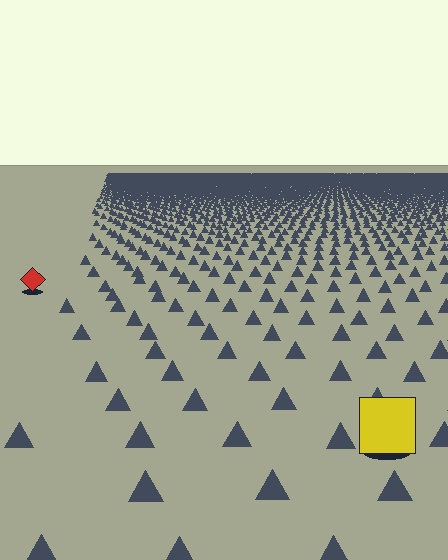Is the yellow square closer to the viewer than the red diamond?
Yes. The yellow square is closer — you can tell from the texture gradient: the ground texture is coarser near it.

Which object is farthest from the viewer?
The red diamond is farthest from the viewer. It appears smaller and the ground texture around it is denser.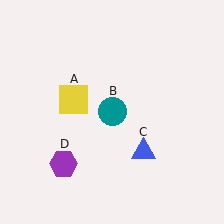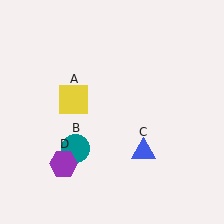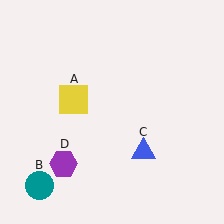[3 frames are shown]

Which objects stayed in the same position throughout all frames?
Yellow square (object A) and blue triangle (object C) and purple hexagon (object D) remained stationary.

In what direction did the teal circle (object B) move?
The teal circle (object B) moved down and to the left.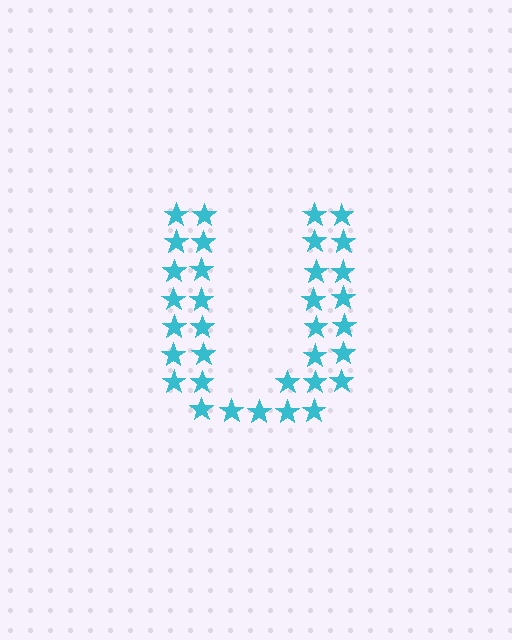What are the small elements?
The small elements are stars.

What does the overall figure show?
The overall figure shows the letter U.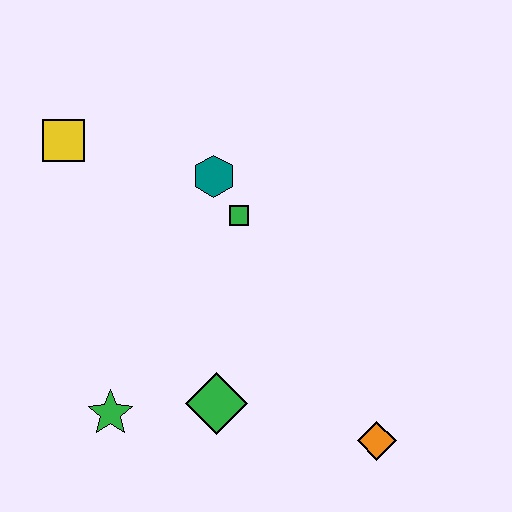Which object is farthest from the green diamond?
The yellow square is farthest from the green diamond.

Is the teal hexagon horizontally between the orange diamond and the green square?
No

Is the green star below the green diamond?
Yes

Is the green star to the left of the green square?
Yes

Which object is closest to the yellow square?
The teal hexagon is closest to the yellow square.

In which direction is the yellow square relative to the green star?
The yellow square is above the green star.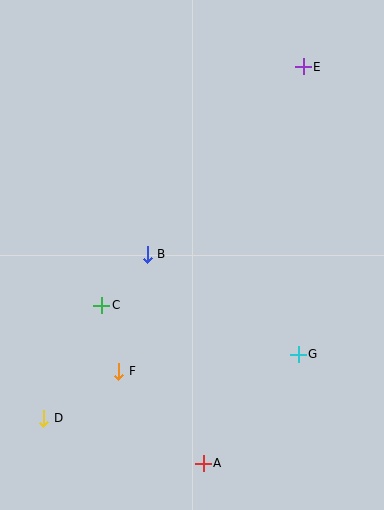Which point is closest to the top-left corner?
Point B is closest to the top-left corner.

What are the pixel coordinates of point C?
Point C is at (102, 305).